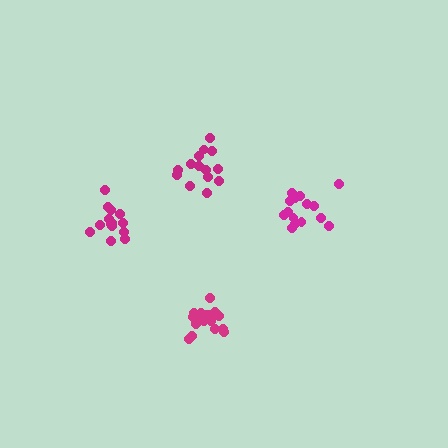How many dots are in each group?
Group 1: 14 dots, Group 2: 14 dots, Group 3: 15 dots, Group 4: 18 dots (61 total).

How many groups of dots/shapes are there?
There are 4 groups.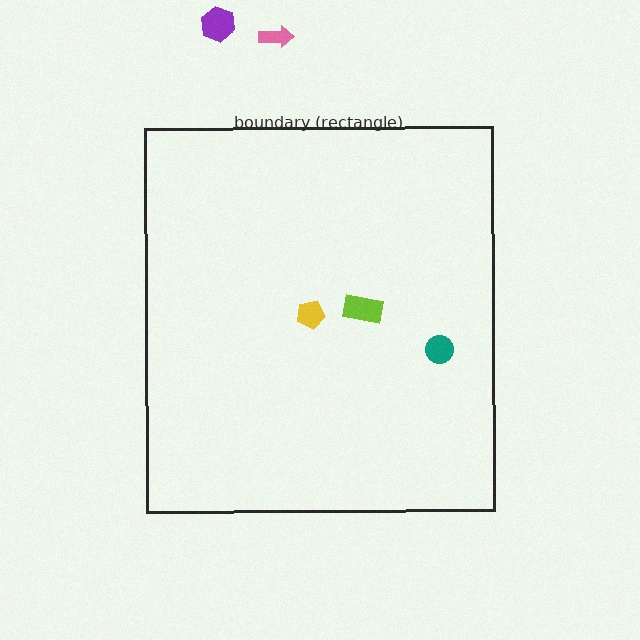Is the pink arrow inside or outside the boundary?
Outside.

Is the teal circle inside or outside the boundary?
Inside.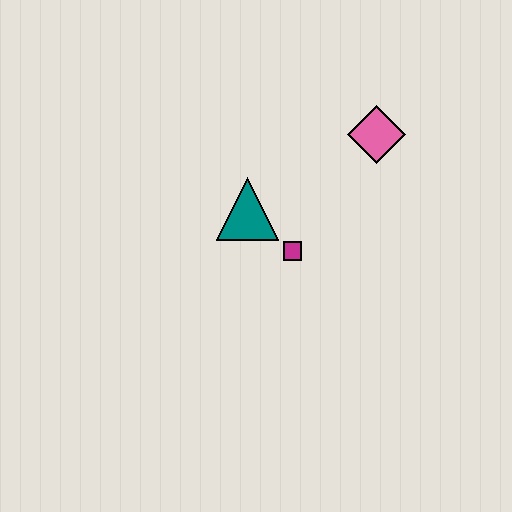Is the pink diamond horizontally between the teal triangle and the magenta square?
No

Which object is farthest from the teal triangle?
The pink diamond is farthest from the teal triangle.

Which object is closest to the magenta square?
The teal triangle is closest to the magenta square.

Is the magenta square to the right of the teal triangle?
Yes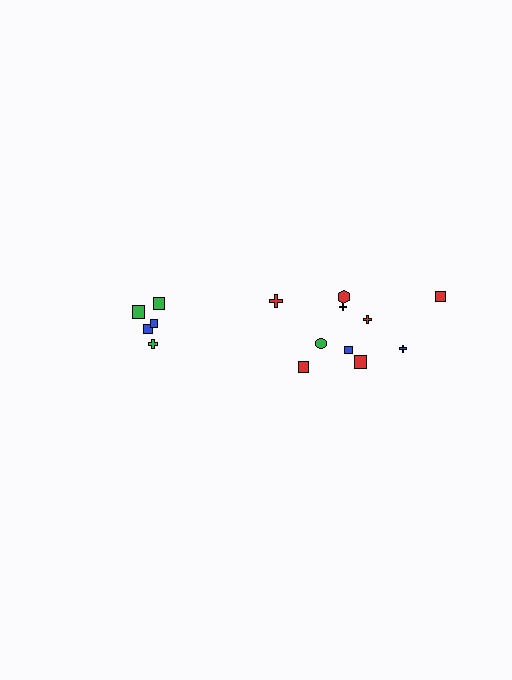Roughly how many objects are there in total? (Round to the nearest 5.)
Roughly 15 objects in total.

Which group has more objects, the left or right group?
The right group.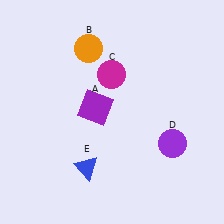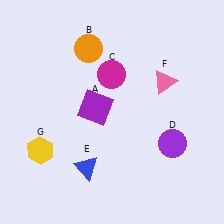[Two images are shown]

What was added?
A pink triangle (F), a yellow hexagon (G) were added in Image 2.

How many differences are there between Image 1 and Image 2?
There are 2 differences between the two images.